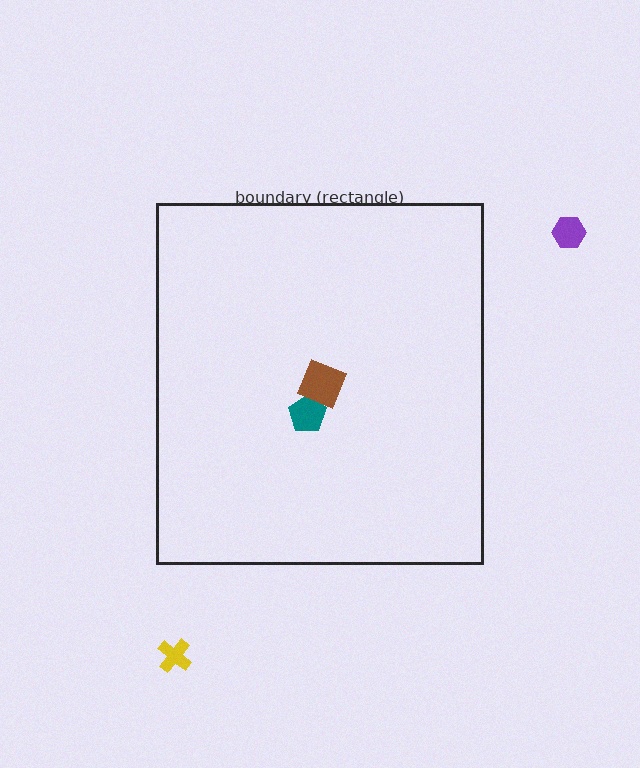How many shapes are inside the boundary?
2 inside, 2 outside.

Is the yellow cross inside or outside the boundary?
Outside.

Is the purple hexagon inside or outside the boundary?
Outside.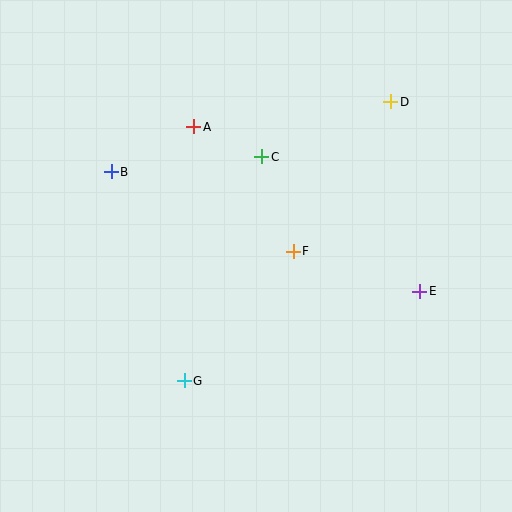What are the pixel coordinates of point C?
Point C is at (262, 157).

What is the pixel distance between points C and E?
The distance between C and E is 207 pixels.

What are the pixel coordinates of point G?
Point G is at (184, 381).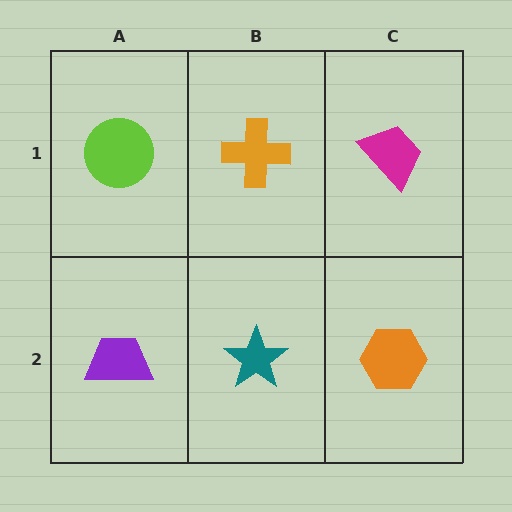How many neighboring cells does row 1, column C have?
2.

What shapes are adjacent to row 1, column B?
A teal star (row 2, column B), a lime circle (row 1, column A), a magenta trapezoid (row 1, column C).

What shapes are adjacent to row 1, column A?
A purple trapezoid (row 2, column A), an orange cross (row 1, column B).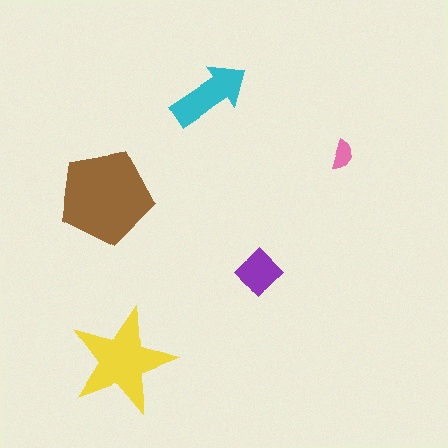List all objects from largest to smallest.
The brown pentagon, the yellow star, the cyan arrow, the purple diamond, the pink semicircle.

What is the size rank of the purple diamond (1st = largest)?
4th.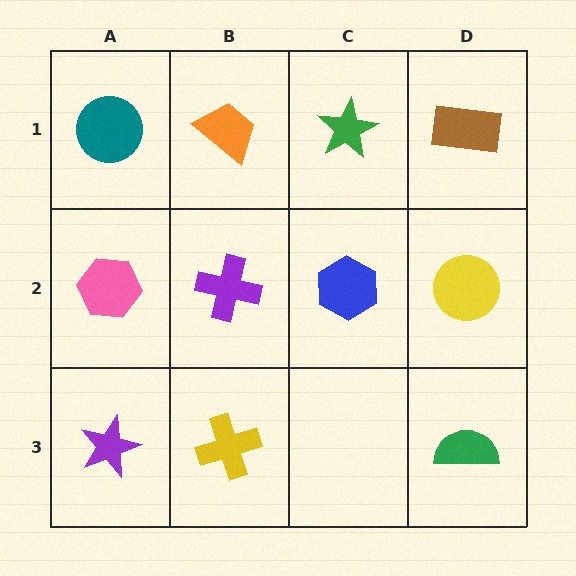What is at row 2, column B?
A purple cross.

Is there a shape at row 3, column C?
No, that cell is empty.